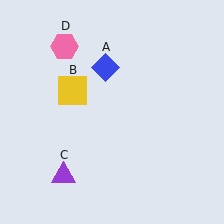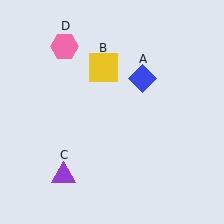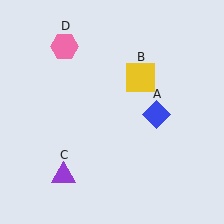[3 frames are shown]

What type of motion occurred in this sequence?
The blue diamond (object A), yellow square (object B) rotated clockwise around the center of the scene.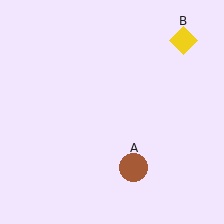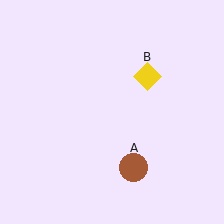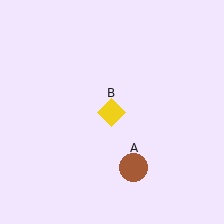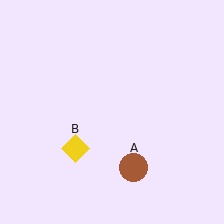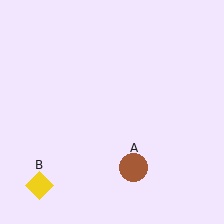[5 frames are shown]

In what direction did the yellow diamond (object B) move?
The yellow diamond (object B) moved down and to the left.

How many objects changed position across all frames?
1 object changed position: yellow diamond (object B).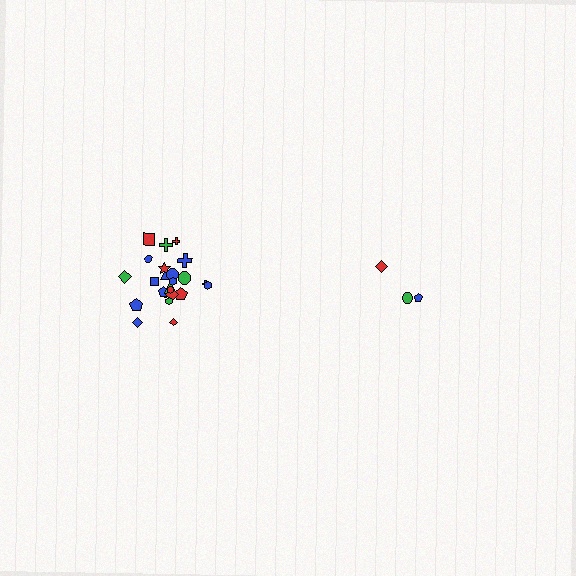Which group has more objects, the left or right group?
The left group.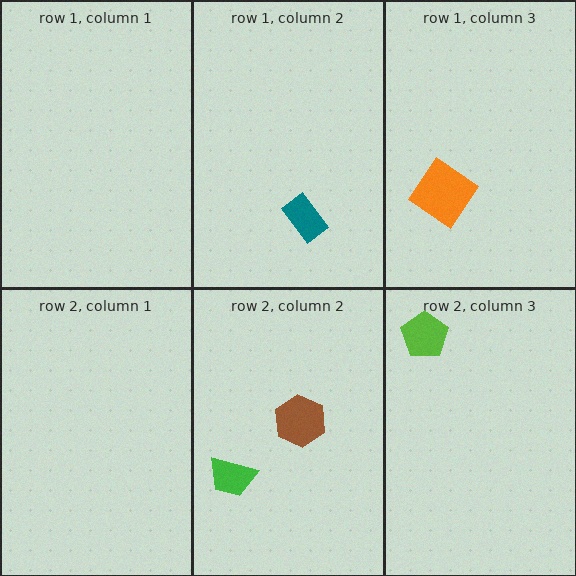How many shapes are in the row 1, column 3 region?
1.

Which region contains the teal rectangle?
The row 1, column 2 region.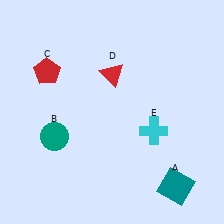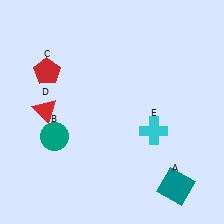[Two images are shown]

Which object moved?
The red triangle (D) moved left.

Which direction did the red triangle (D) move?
The red triangle (D) moved left.